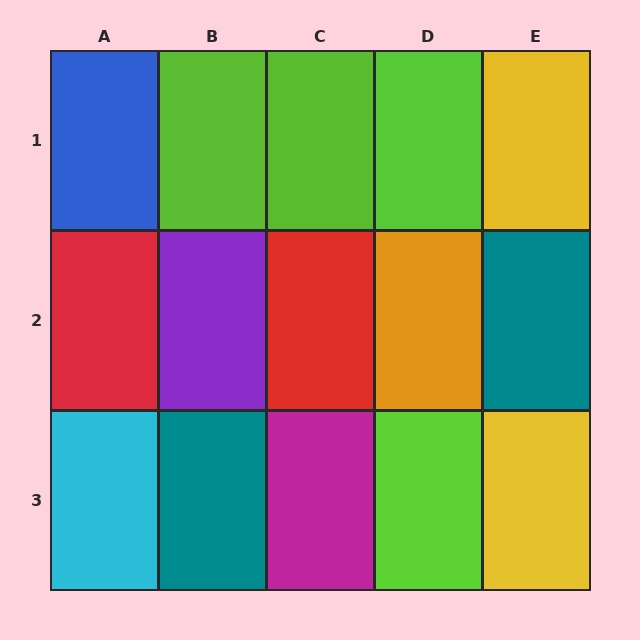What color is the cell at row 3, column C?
Magenta.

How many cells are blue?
1 cell is blue.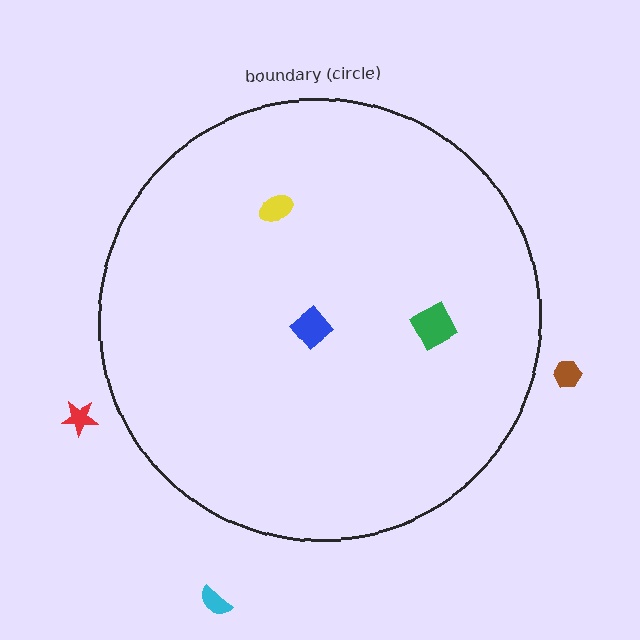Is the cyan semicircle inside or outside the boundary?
Outside.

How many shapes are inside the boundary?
3 inside, 3 outside.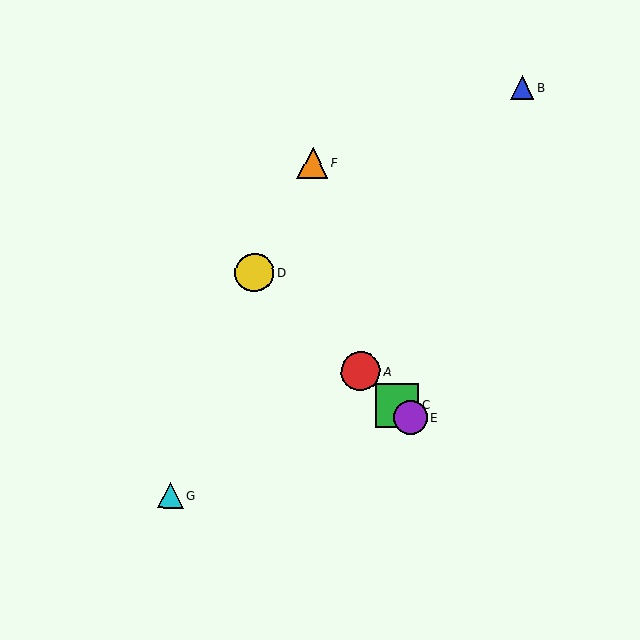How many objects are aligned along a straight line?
4 objects (A, C, D, E) are aligned along a straight line.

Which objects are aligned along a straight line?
Objects A, C, D, E are aligned along a straight line.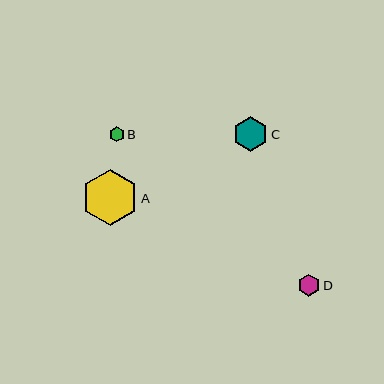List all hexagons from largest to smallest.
From largest to smallest: A, C, D, B.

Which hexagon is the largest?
Hexagon A is the largest with a size of approximately 56 pixels.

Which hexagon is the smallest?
Hexagon B is the smallest with a size of approximately 15 pixels.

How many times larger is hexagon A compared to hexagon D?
Hexagon A is approximately 2.6 times the size of hexagon D.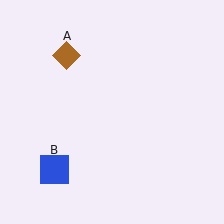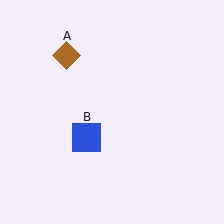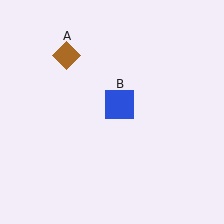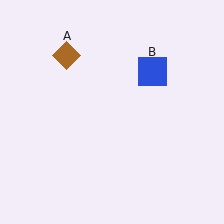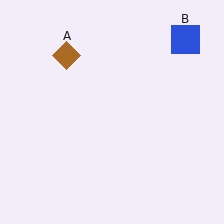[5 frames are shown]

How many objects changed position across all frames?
1 object changed position: blue square (object B).